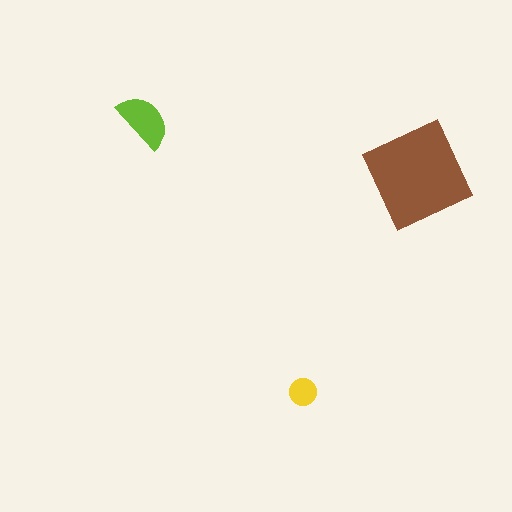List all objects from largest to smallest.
The brown square, the lime semicircle, the yellow circle.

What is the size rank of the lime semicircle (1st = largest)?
2nd.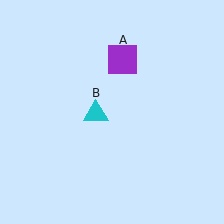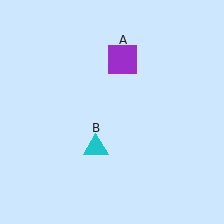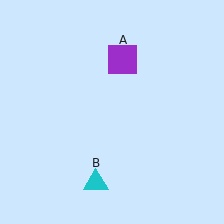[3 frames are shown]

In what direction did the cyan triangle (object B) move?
The cyan triangle (object B) moved down.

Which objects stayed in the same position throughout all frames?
Purple square (object A) remained stationary.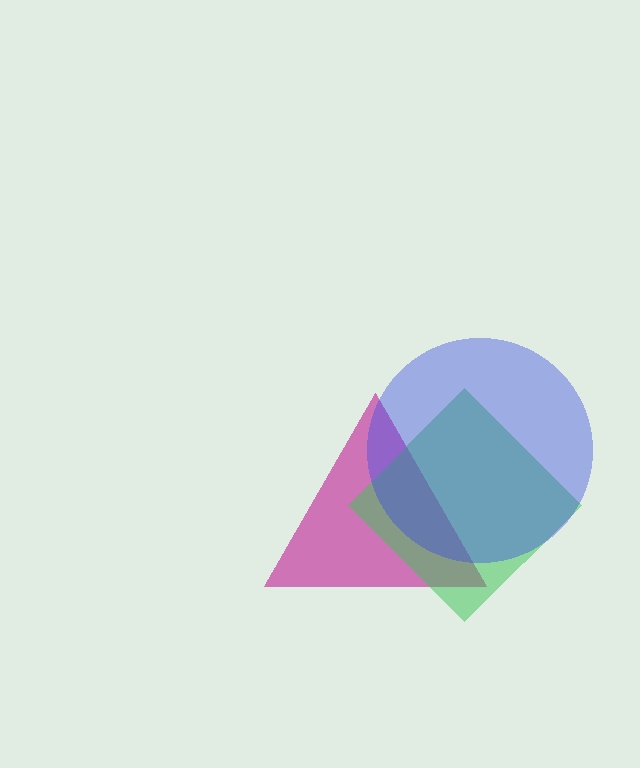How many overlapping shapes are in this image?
There are 3 overlapping shapes in the image.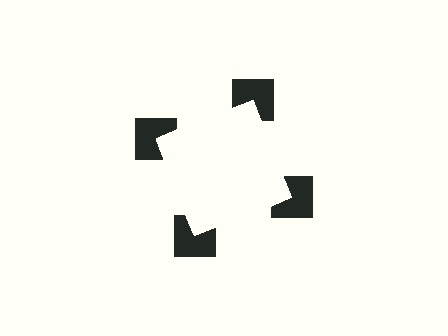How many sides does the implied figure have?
4 sides.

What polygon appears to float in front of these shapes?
An illusory square — its edges are inferred from the aligned wedge cuts in the notched squares, not physically drawn.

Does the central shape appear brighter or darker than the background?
It typically appears slightly brighter than the background, even though no actual brightness change is drawn.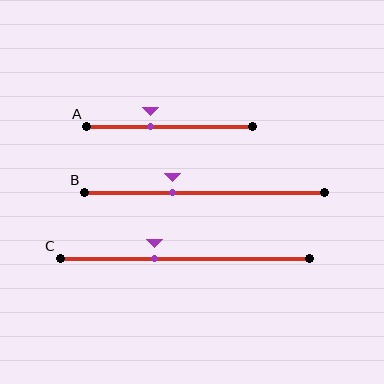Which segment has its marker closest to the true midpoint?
Segment A has its marker closest to the true midpoint.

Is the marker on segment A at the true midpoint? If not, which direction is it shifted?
No, the marker on segment A is shifted to the left by about 12% of the segment length.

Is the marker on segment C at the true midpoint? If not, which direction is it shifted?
No, the marker on segment C is shifted to the left by about 12% of the segment length.